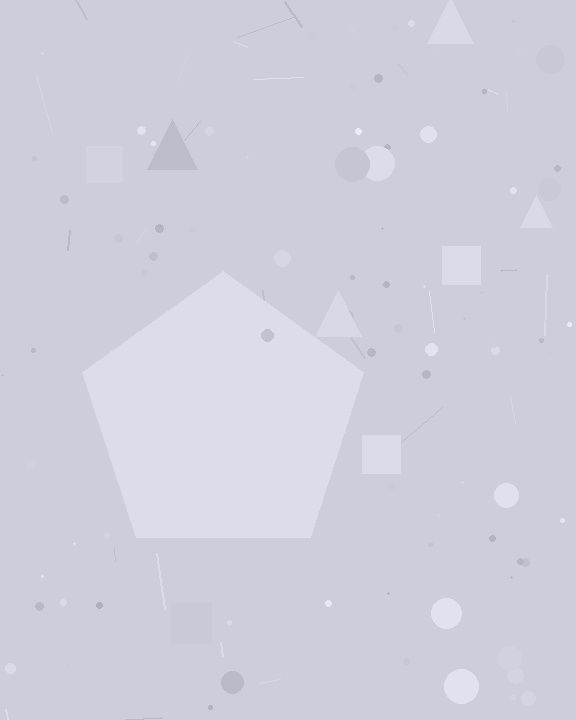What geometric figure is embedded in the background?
A pentagon is embedded in the background.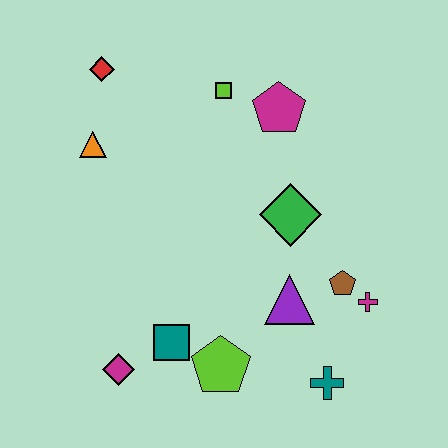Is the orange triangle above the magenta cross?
Yes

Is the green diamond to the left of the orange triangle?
No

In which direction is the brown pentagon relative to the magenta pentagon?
The brown pentagon is below the magenta pentagon.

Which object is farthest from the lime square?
The teal cross is farthest from the lime square.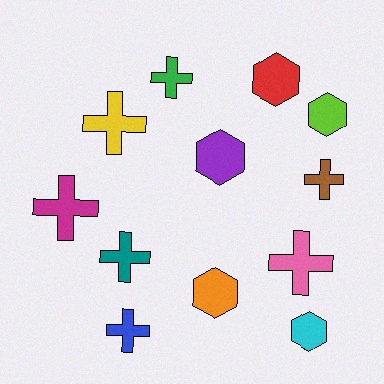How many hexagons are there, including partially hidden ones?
There are 5 hexagons.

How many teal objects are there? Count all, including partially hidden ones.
There is 1 teal object.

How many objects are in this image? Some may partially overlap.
There are 12 objects.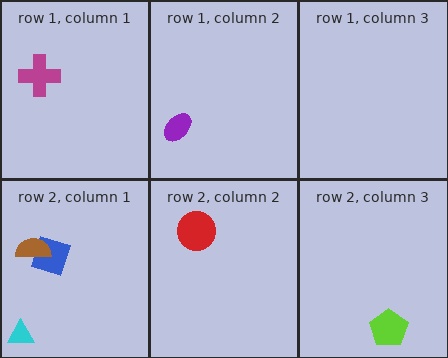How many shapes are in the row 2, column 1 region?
3.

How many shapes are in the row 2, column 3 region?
1.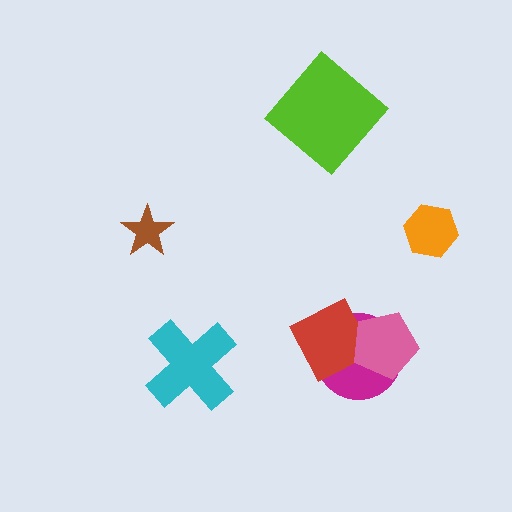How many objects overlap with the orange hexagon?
0 objects overlap with the orange hexagon.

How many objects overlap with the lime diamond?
0 objects overlap with the lime diamond.